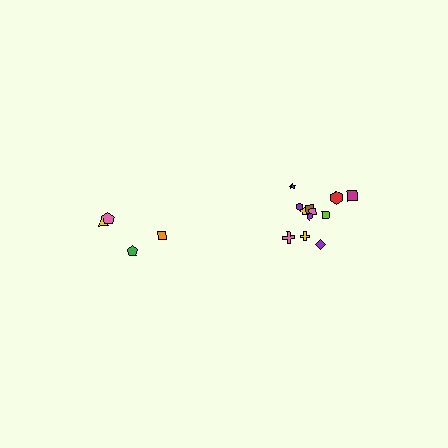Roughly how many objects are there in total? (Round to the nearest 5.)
Roughly 15 objects in total.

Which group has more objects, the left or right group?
The right group.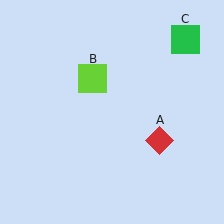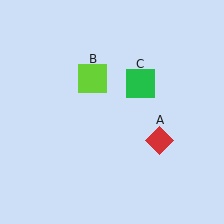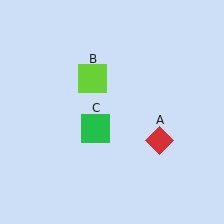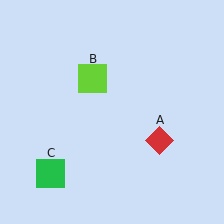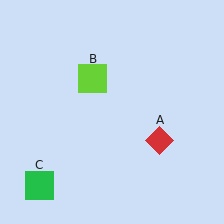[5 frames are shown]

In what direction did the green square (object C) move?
The green square (object C) moved down and to the left.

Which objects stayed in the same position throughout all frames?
Red diamond (object A) and lime square (object B) remained stationary.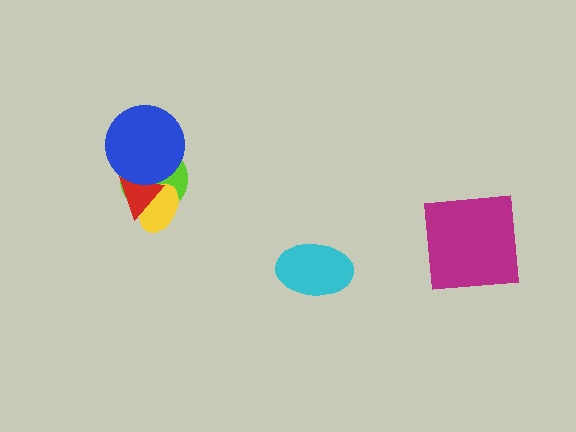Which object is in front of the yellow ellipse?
The red triangle is in front of the yellow ellipse.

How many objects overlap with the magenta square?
0 objects overlap with the magenta square.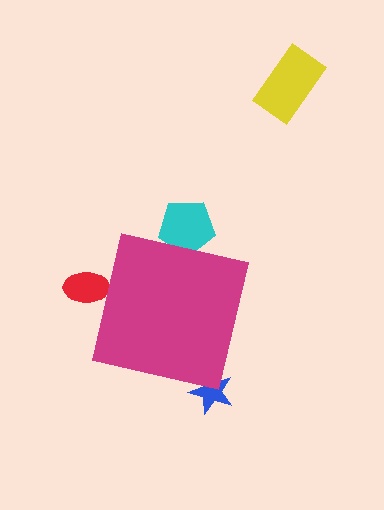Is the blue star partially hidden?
Yes, the blue star is partially hidden behind the magenta square.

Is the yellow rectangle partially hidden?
No, the yellow rectangle is fully visible.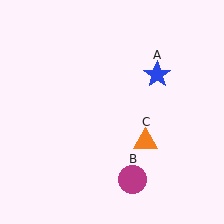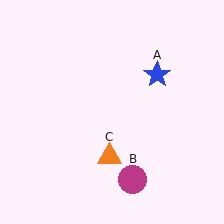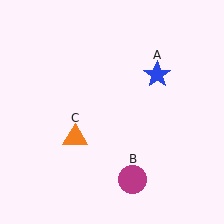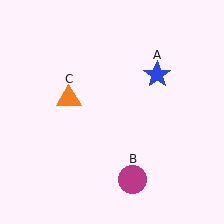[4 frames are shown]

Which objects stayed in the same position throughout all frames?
Blue star (object A) and magenta circle (object B) remained stationary.